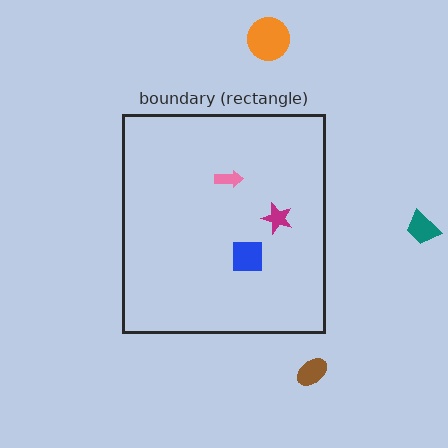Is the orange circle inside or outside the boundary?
Outside.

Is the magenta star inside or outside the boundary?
Inside.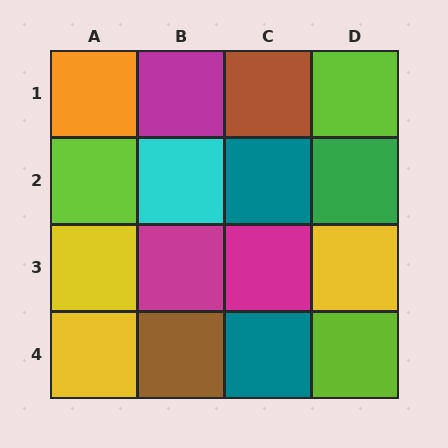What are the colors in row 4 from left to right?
Yellow, brown, teal, lime.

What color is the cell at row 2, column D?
Green.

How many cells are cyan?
1 cell is cyan.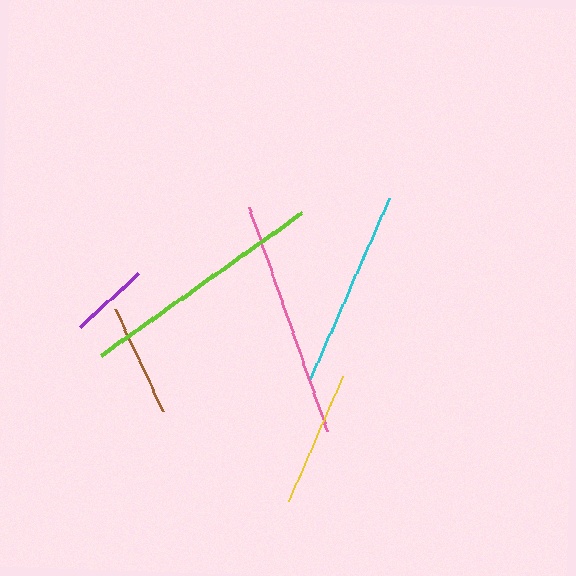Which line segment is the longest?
The lime line is the longest at approximately 246 pixels.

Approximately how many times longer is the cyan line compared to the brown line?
The cyan line is approximately 1.7 times the length of the brown line.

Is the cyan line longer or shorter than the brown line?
The cyan line is longer than the brown line.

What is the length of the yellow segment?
The yellow segment is approximately 136 pixels long.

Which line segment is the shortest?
The purple line is the shortest at approximately 80 pixels.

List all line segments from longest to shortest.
From longest to shortest: lime, pink, cyan, yellow, brown, purple.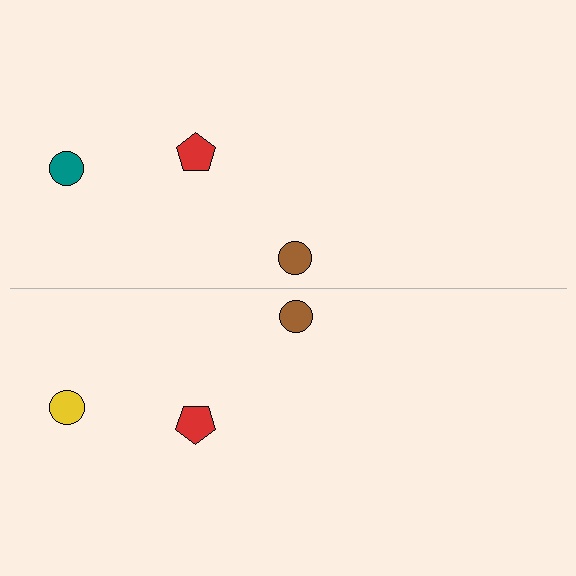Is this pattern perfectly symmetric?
No, the pattern is not perfectly symmetric. The yellow circle on the bottom side breaks the symmetry — its mirror counterpart is teal.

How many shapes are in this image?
There are 6 shapes in this image.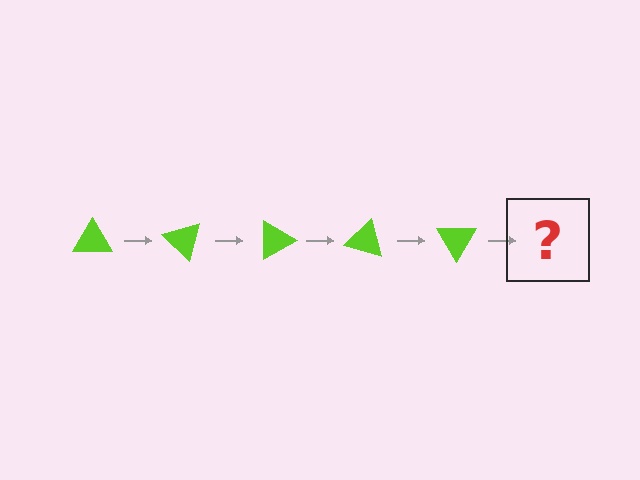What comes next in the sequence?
The next element should be a lime triangle rotated 225 degrees.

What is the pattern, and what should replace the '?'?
The pattern is that the triangle rotates 45 degrees each step. The '?' should be a lime triangle rotated 225 degrees.